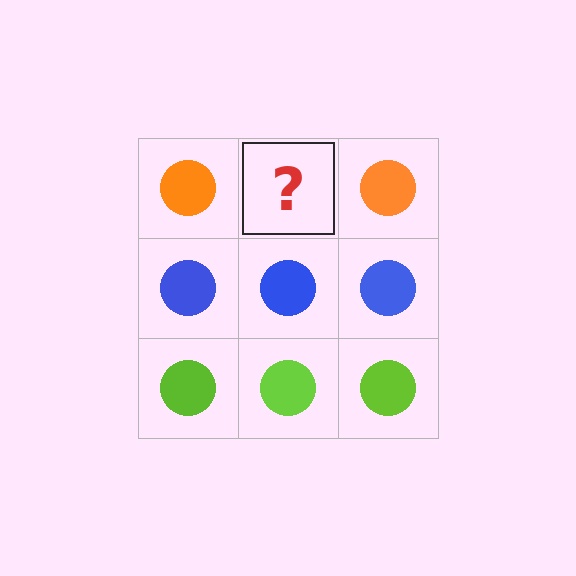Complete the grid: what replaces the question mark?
The question mark should be replaced with an orange circle.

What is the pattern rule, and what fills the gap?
The rule is that each row has a consistent color. The gap should be filled with an orange circle.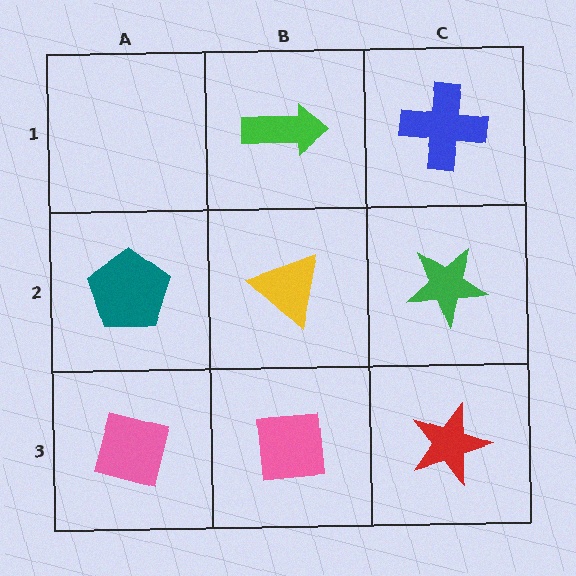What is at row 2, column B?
A yellow triangle.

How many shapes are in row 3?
3 shapes.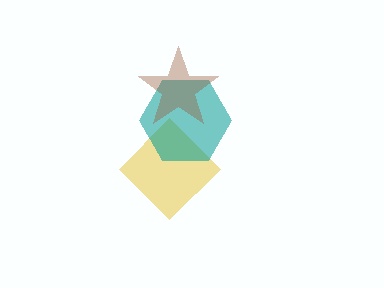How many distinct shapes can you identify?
There are 3 distinct shapes: a yellow diamond, a teal hexagon, a brown star.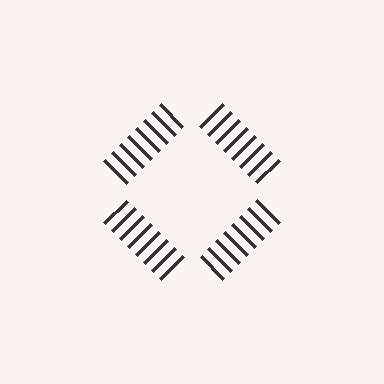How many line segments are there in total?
32 — 8 along each of the 4 edges.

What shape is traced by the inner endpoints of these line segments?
An illusory square — the line segments terminate on its edges but no continuous stroke is drawn.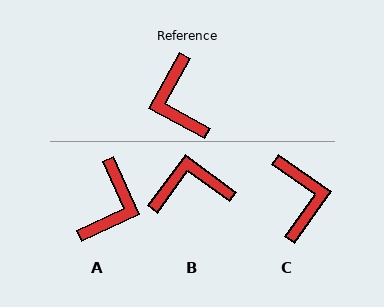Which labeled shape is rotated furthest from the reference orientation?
C, about 174 degrees away.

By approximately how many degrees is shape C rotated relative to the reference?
Approximately 174 degrees counter-clockwise.